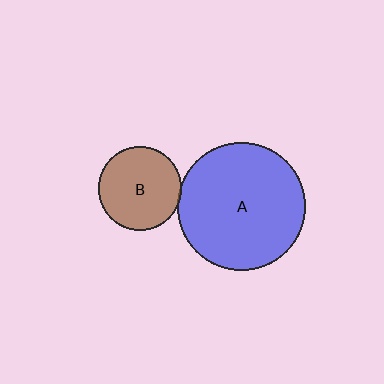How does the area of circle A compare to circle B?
Approximately 2.3 times.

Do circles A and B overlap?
Yes.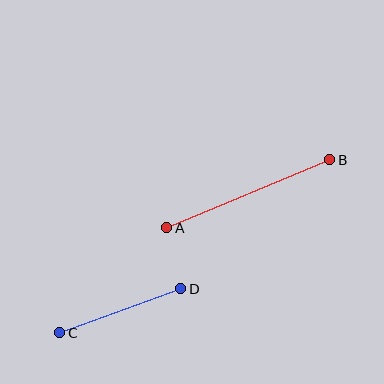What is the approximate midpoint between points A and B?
The midpoint is at approximately (248, 194) pixels.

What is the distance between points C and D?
The distance is approximately 129 pixels.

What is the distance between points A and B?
The distance is approximately 176 pixels.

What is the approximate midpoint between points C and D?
The midpoint is at approximately (120, 311) pixels.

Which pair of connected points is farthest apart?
Points A and B are farthest apart.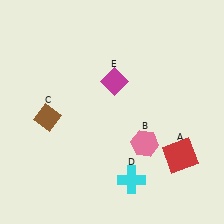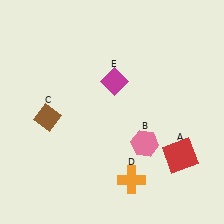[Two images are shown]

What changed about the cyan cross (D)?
In Image 1, D is cyan. In Image 2, it changed to orange.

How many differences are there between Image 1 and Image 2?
There is 1 difference between the two images.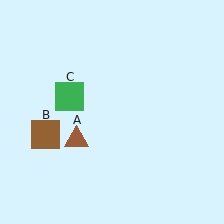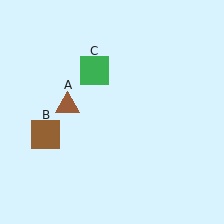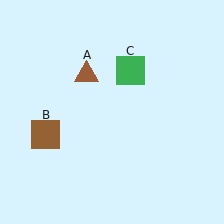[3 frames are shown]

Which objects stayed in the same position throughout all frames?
Brown square (object B) remained stationary.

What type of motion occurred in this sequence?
The brown triangle (object A), green square (object C) rotated clockwise around the center of the scene.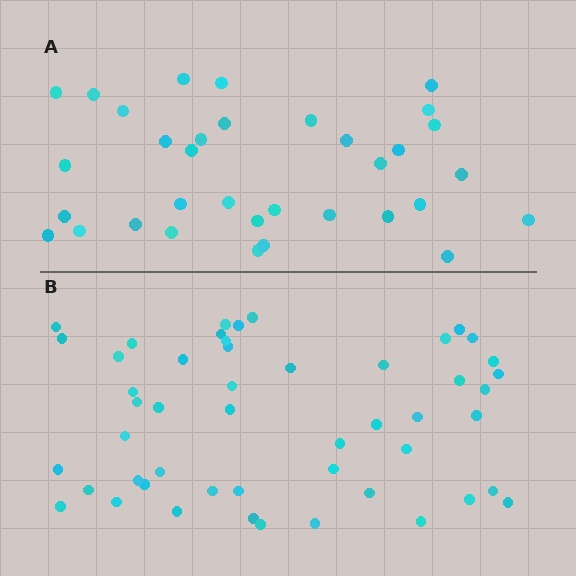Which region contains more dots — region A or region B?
Region B (the bottom region) has more dots.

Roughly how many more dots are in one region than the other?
Region B has approximately 15 more dots than region A.